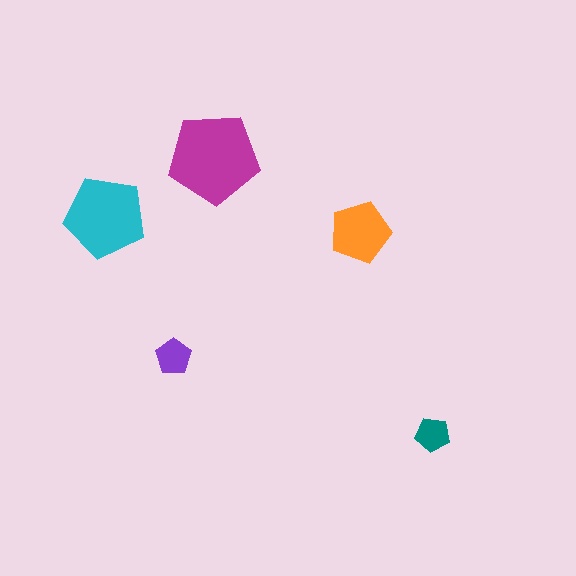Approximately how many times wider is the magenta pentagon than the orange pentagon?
About 1.5 times wider.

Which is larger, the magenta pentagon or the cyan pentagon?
The magenta one.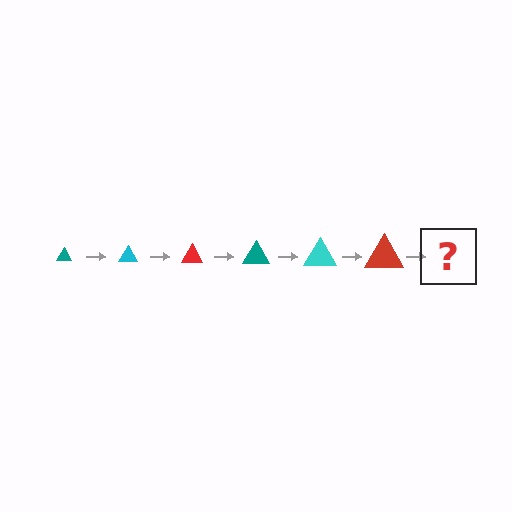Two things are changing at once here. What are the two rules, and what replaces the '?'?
The two rules are that the triangle grows larger each step and the color cycles through teal, cyan, and red. The '?' should be a teal triangle, larger than the previous one.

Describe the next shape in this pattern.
It should be a teal triangle, larger than the previous one.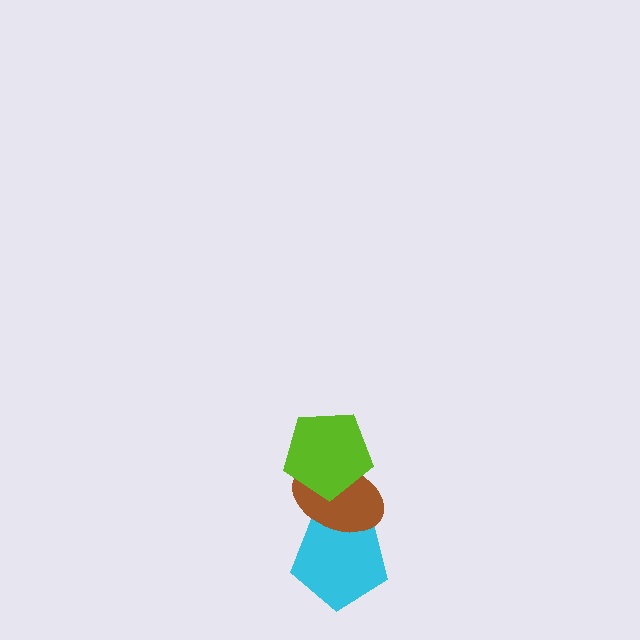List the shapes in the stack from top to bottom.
From top to bottom: the lime pentagon, the brown ellipse, the cyan pentagon.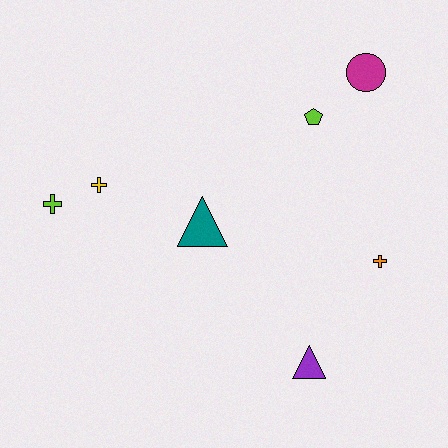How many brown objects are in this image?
There are no brown objects.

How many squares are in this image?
There are no squares.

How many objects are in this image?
There are 7 objects.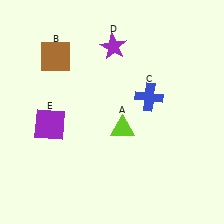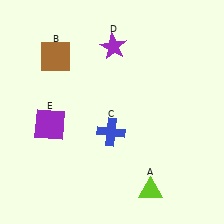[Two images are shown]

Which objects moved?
The objects that moved are: the lime triangle (A), the blue cross (C).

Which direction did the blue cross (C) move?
The blue cross (C) moved left.